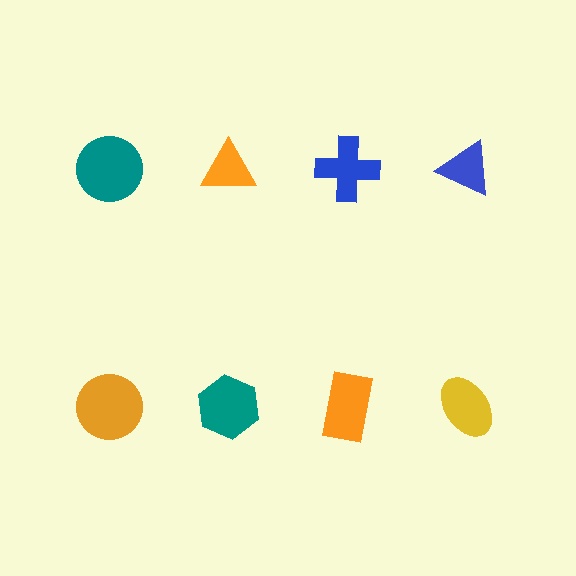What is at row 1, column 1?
A teal circle.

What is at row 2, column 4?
A yellow ellipse.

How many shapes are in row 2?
4 shapes.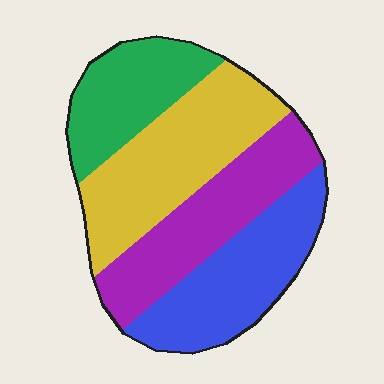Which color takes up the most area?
Yellow, at roughly 30%.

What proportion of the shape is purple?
Purple takes up about one quarter (1/4) of the shape.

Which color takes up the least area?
Green, at roughly 20%.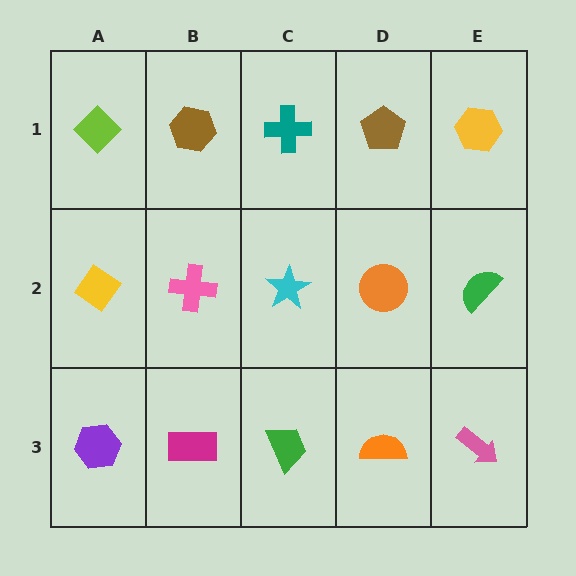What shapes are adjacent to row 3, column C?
A cyan star (row 2, column C), a magenta rectangle (row 3, column B), an orange semicircle (row 3, column D).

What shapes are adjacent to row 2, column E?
A yellow hexagon (row 1, column E), a pink arrow (row 3, column E), an orange circle (row 2, column D).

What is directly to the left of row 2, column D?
A cyan star.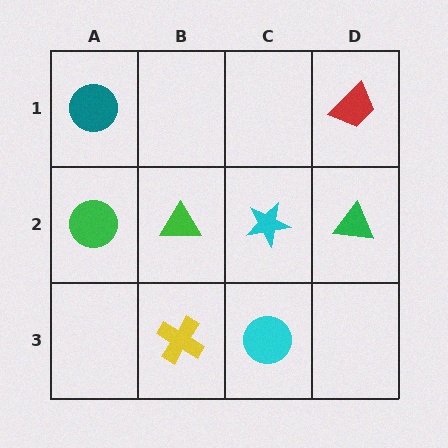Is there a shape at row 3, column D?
No, that cell is empty.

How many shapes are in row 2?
4 shapes.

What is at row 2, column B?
A green triangle.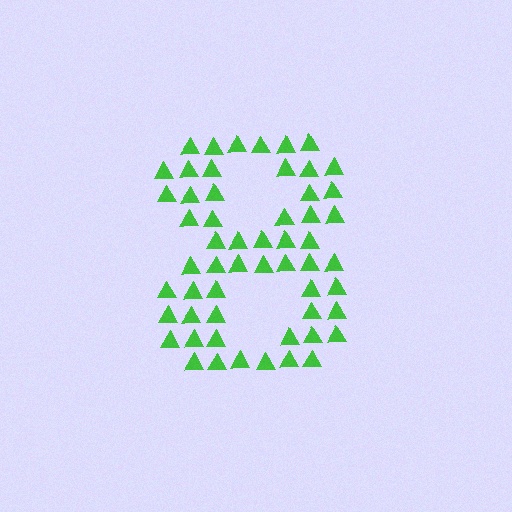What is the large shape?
The large shape is the digit 8.